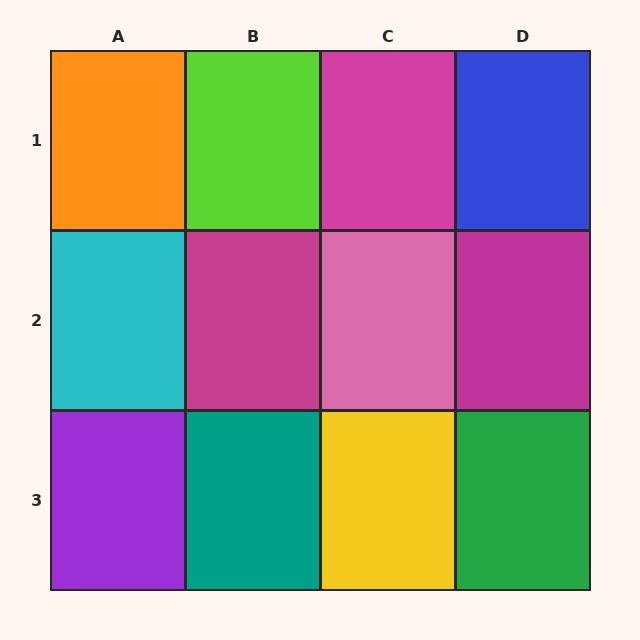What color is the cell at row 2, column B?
Magenta.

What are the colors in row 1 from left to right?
Orange, lime, magenta, blue.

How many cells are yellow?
1 cell is yellow.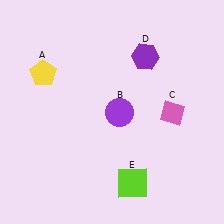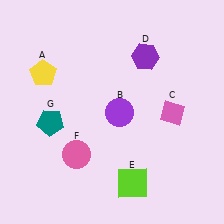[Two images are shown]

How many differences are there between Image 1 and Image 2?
There are 2 differences between the two images.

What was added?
A pink circle (F), a teal pentagon (G) were added in Image 2.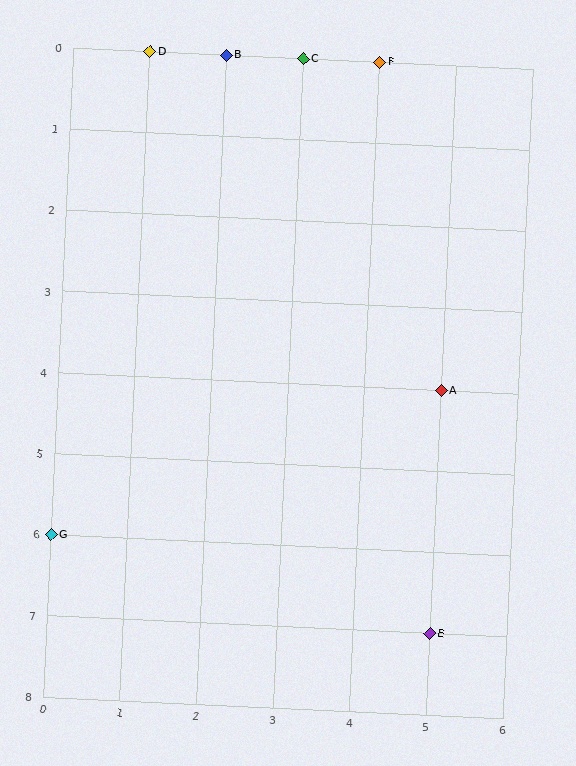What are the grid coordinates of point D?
Point D is at grid coordinates (1, 0).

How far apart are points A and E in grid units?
Points A and E are 3 rows apart.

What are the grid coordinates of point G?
Point G is at grid coordinates (0, 6).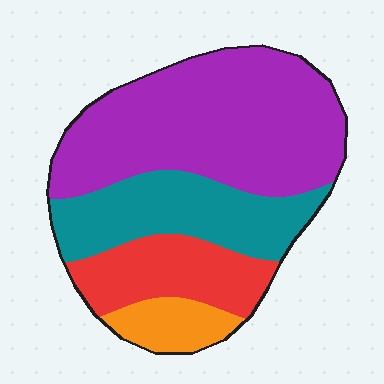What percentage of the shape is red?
Red covers around 20% of the shape.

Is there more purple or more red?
Purple.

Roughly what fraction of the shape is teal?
Teal takes up about one quarter (1/4) of the shape.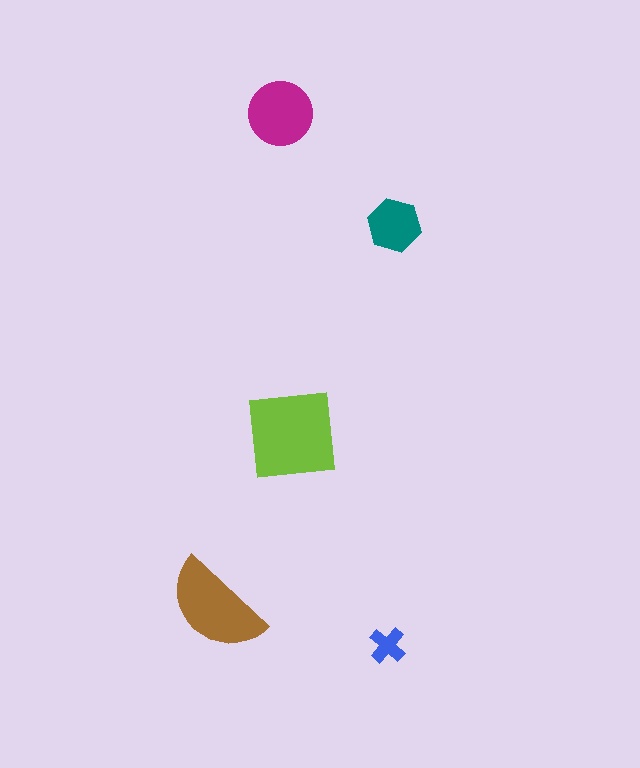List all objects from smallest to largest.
The blue cross, the teal hexagon, the magenta circle, the brown semicircle, the lime square.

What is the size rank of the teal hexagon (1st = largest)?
4th.